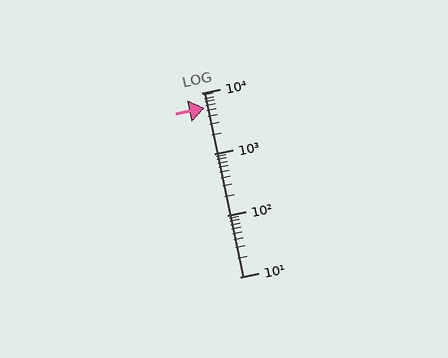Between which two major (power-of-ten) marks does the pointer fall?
The pointer is between 1000 and 10000.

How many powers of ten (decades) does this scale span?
The scale spans 3 decades, from 10 to 10000.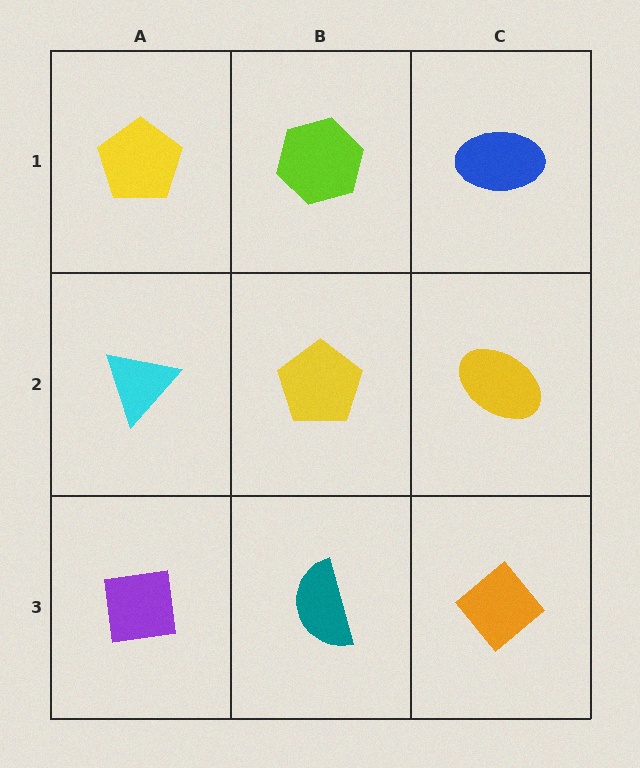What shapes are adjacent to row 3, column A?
A cyan triangle (row 2, column A), a teal semicircle (row 3, column B).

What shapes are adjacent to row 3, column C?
A yellow ellipse (row 2, column C), a teal semicircle (row 3, column B).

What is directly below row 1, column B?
A yellow pentagon.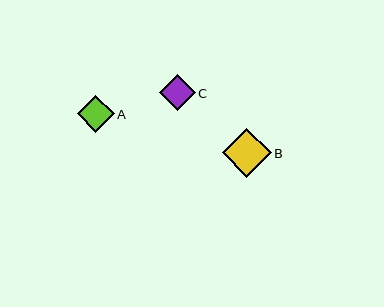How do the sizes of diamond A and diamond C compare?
Diamond A and diamond C are approximately the same size.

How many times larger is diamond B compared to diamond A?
Diamond B is approximately 1.3 times the size of diamond A.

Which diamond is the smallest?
Diamond C is the smallest with a size of approximately 36 pixels.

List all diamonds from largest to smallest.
From largest to smallest: B, A, C.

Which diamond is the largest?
Diamond B is the largest with a size of approximately 49 pixels.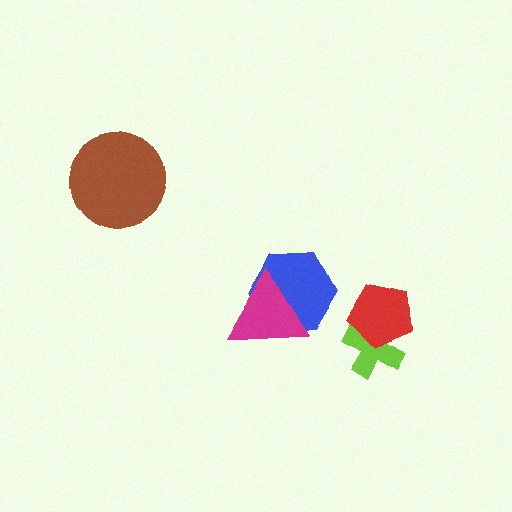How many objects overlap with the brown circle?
0 objects overlap with the brown circle.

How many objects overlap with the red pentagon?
1 object overlaps with the red pentagon.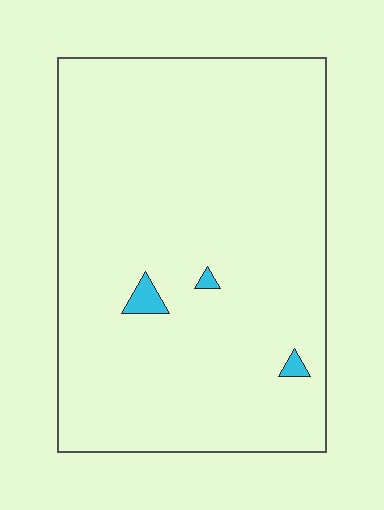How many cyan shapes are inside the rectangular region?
3.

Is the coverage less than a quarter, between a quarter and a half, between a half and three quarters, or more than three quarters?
Less than a quarter.